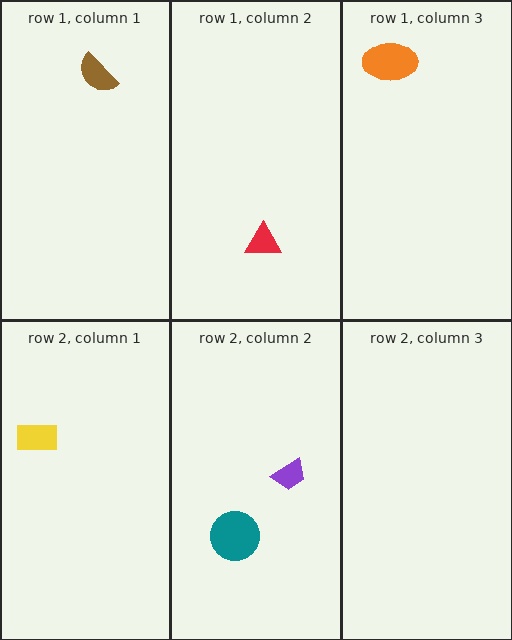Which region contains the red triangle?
The row 1, column 2 region.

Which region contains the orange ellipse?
The row 1, column 3 region.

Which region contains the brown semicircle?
The row 1, column 1 region.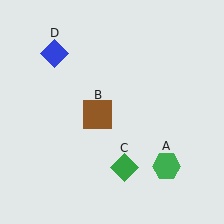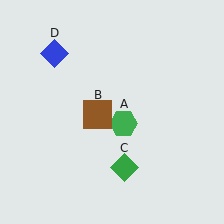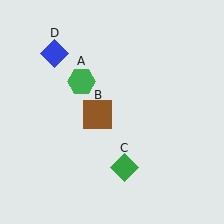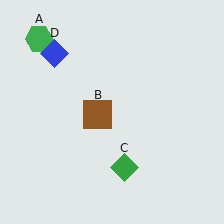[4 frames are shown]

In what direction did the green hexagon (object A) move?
The green hexagon (object A) moved up and to the left.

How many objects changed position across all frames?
1 object changed position: green hexagon (object A).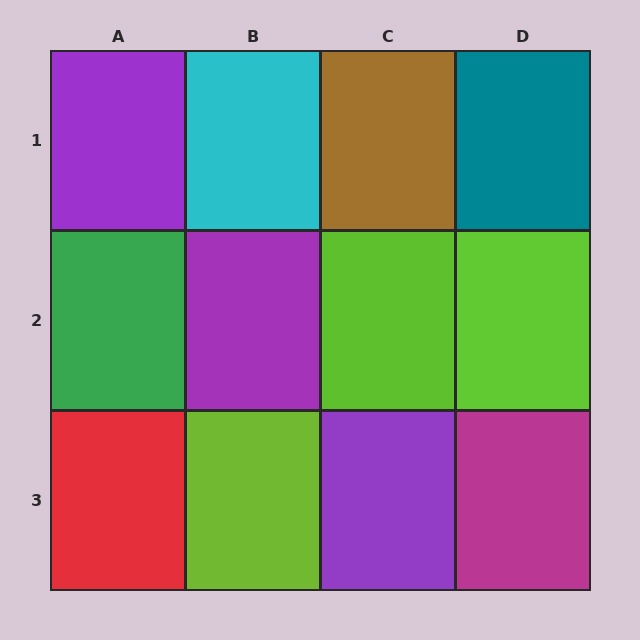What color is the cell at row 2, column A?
Green.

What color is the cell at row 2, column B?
Purple.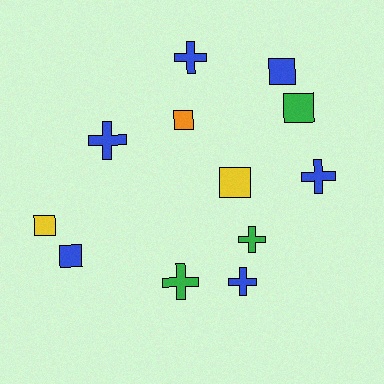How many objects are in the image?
There are 12 objects.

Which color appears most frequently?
Blue, with 6 objects.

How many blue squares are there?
There are 2 blue squares.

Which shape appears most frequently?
Square, with 6 objects.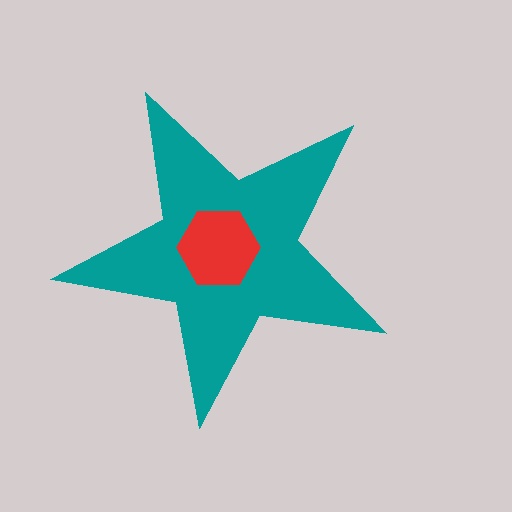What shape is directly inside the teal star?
The red hexagon.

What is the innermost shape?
The red hexagon.